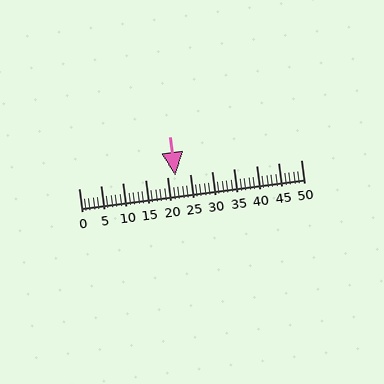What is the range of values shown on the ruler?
The ruler shows values from 0 to 50.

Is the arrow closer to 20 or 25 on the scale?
The arrow is closer to 20.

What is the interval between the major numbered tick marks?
The major tick marks are spaced 5 units apart.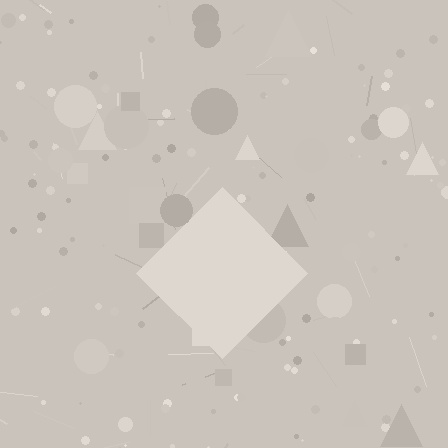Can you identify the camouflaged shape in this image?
The camouflaged shape is a diamond.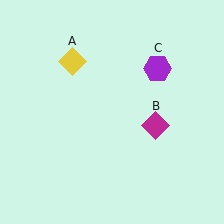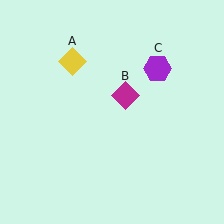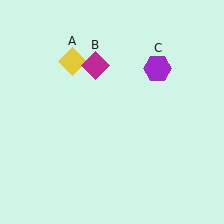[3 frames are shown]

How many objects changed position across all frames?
1 object changed position: magenta diamond (object B).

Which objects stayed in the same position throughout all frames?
Yellow diamond (object A) and purple hexagon (object C) remained stationary.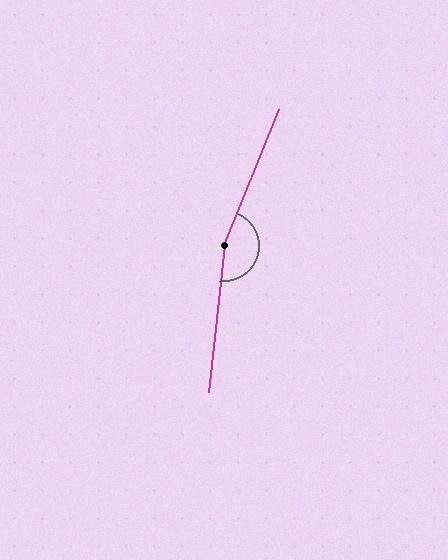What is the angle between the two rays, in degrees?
Approximately 164 degrees.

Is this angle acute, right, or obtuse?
It is obtuse.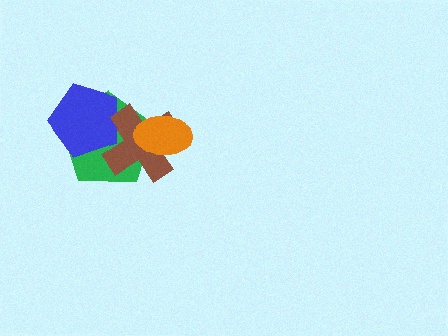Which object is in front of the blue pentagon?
The brown cross is in front of the blue pentagon.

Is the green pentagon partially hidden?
Yes, it is partially covered by another shape.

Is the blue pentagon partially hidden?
Yes, it is partially covered by another shape.